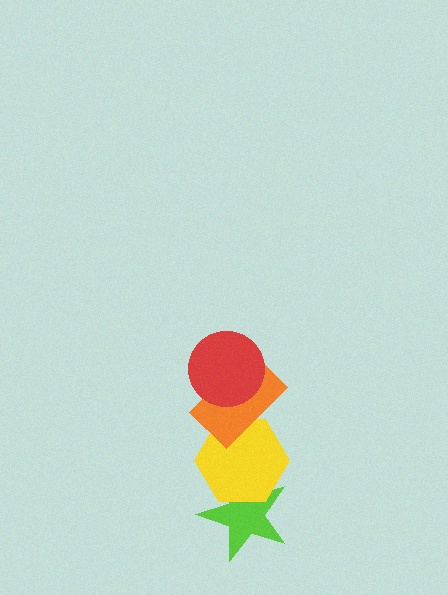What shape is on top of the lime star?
The yellow hexagon is on top of the lime star.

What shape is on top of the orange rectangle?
The red circle is on top of the orange rectangle.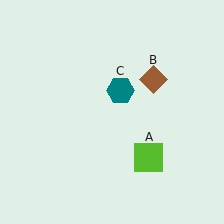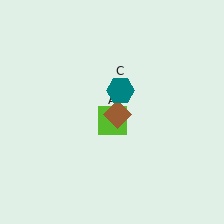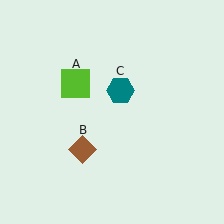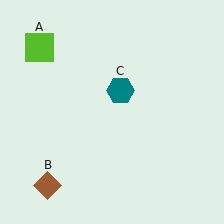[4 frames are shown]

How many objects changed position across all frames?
2 objects changed position: lime square (object A), brown diamond (object B).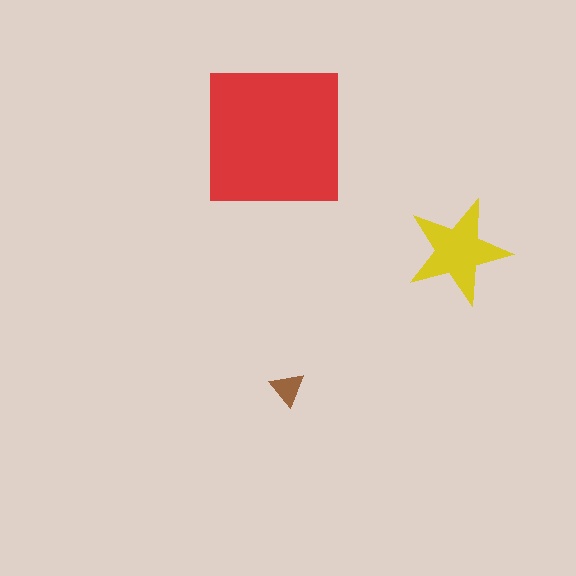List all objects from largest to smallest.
The red square, the yellow star, the brown triangle.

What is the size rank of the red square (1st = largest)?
1st.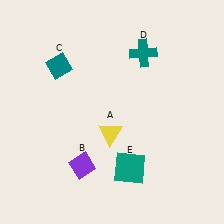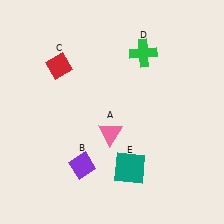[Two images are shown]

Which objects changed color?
A changed from yellow to pink. C changed from teal to red. D changed from teal to green.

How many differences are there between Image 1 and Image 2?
There are 3 differences between the two images.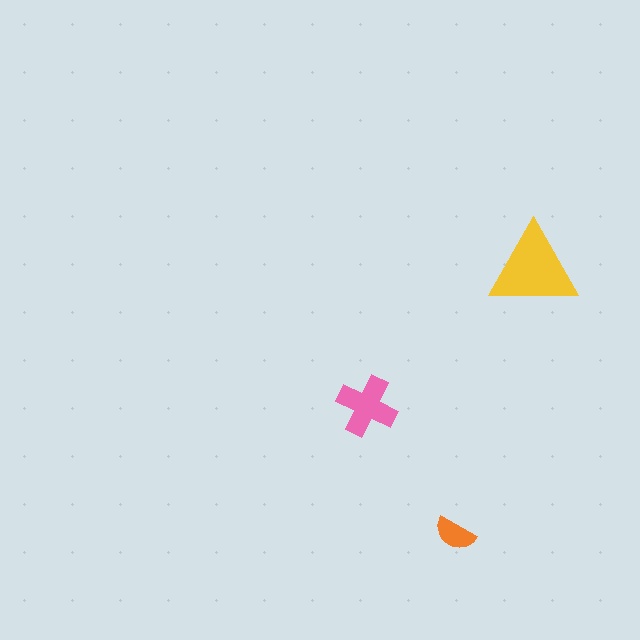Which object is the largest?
The yellow triangle.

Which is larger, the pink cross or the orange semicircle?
The pink cross.